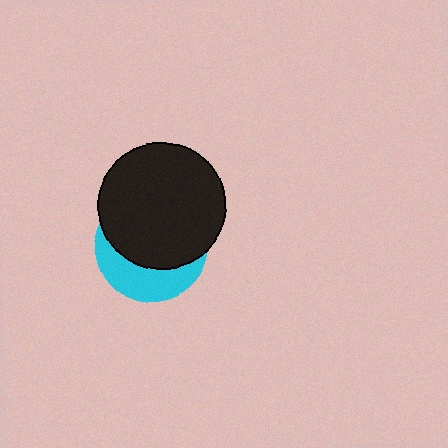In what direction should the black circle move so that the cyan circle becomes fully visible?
The black circle should move up. That is the shortest direction to clear the overlap and leave the cyan circle fully visible.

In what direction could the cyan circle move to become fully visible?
The cyan circle could move down. That would shift it out from behind the black circle entirely.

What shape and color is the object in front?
The object in front is a black circle.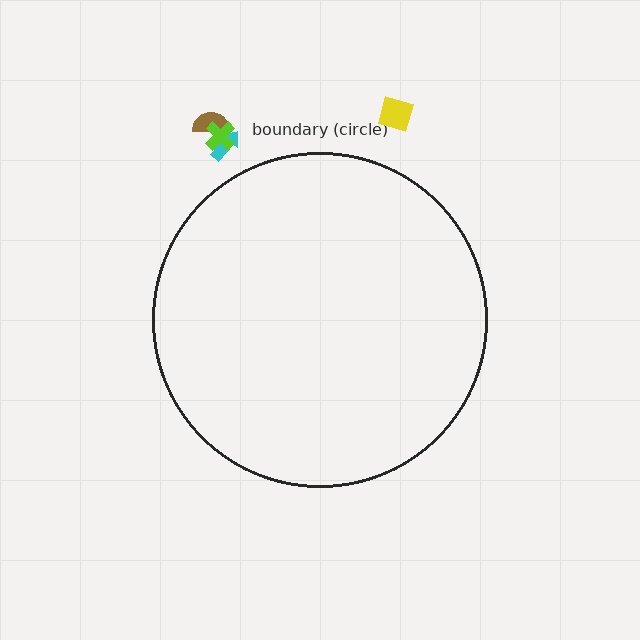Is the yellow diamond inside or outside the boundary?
Outside.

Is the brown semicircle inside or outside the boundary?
Outside.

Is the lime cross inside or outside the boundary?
Outside.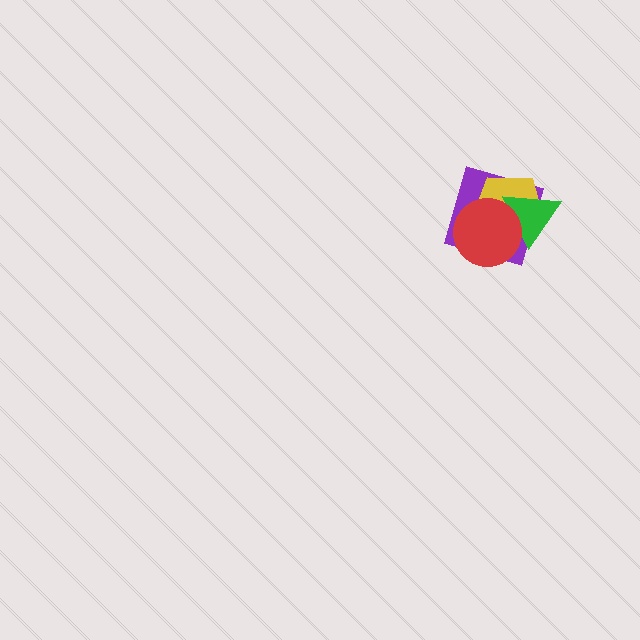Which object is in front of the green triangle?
The red circle is in front of the green triangle.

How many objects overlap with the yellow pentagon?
3 objects overlap with the yellow pentagon.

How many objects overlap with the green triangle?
3 objects overlap with the green triangle.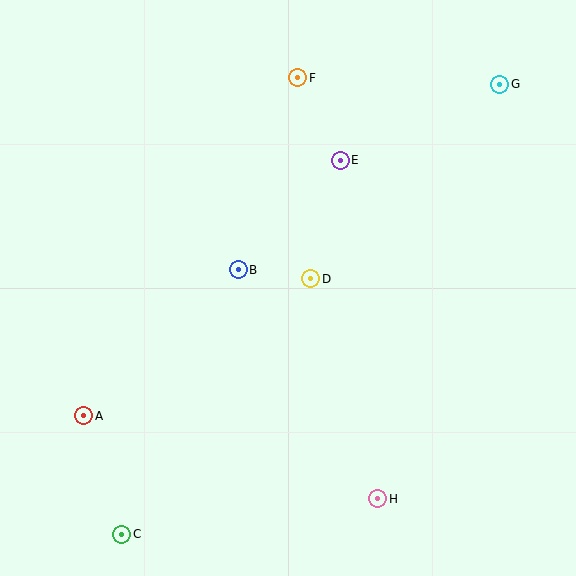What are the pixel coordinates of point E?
Point E is at (340, 160).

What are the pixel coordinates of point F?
Point F is at (298, 78).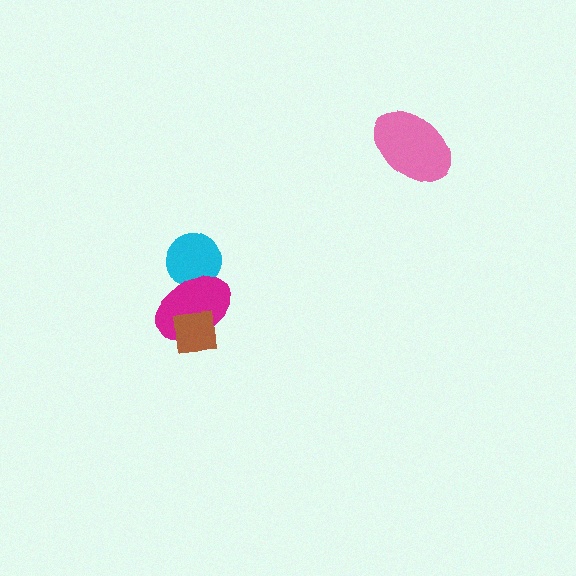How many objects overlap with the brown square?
1 object overlaps with the brown square.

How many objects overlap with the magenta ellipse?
2 objects overlap with the magenta ellipse.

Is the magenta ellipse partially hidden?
Yes, it is partially covered by another shape.